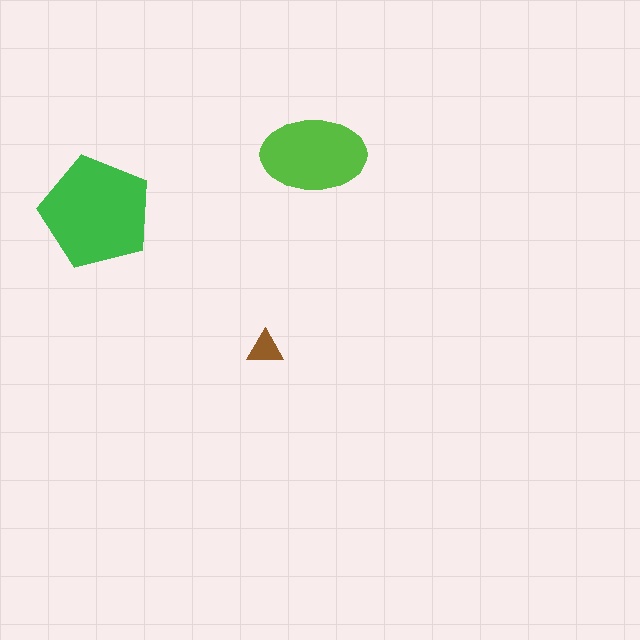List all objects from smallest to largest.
The brown triangle, the lime ellipse, the green pentagon.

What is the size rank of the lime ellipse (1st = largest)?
2nd.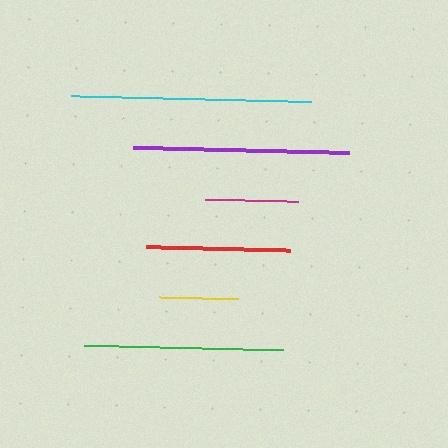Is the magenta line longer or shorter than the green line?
The green line is longer than the magenta line.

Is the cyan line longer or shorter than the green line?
The cyan line is longer than the green line.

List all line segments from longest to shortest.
From longest to shortest: cyan, purple, green, red, magenta, yellow.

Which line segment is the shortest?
The yellow line is the shortest at approximately 79 pixels.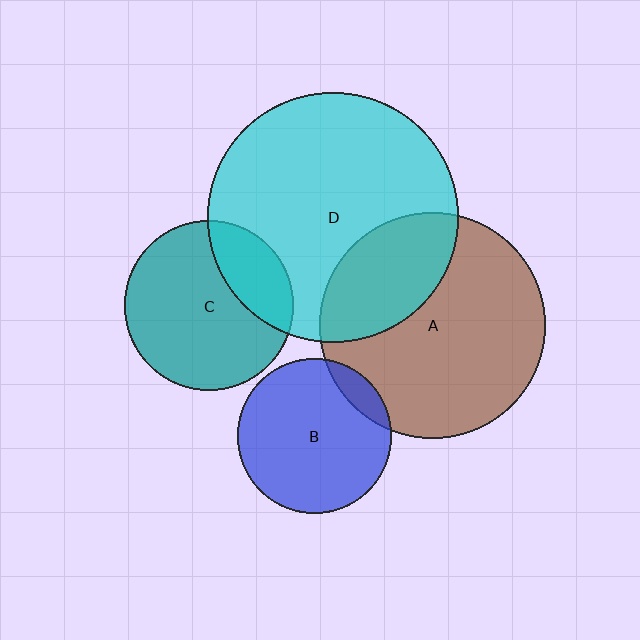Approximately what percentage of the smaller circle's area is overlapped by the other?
Approximately 25%.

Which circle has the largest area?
Circle D (cyan).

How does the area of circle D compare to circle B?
Approximately 2.6 times.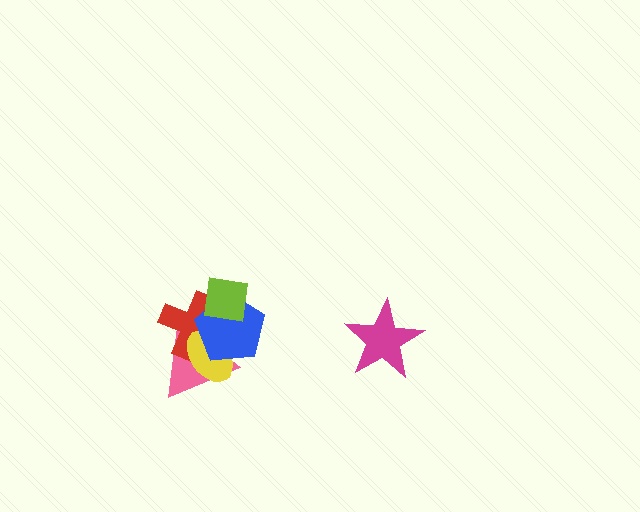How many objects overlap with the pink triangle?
3 objects overlap with the pink triangle.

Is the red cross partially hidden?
Yes, it is partially covered by another shape.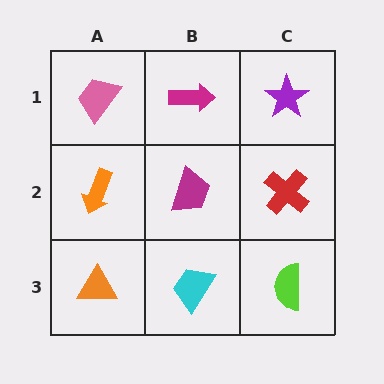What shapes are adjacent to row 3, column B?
A magenta trapezoid (row 2, column B), an orange triangle (row 3, column A), a lime semicircle (row 3, column C).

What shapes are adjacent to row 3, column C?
A red cross (row 2, column C), a cyan trapezoid (row 3, column B).